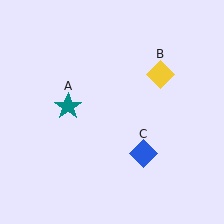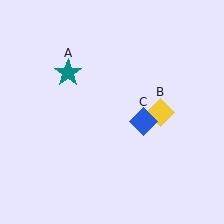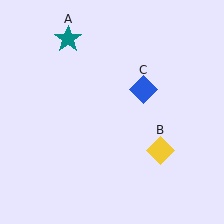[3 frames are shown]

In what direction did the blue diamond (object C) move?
The blue diamond (object C) moved up.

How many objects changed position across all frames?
3 objects changed position: teal star (object A), yellow diamond (object B), blue diamond (object C).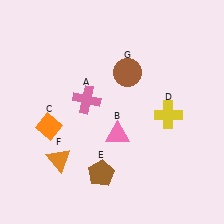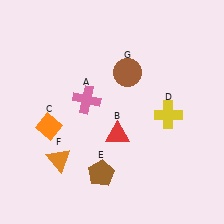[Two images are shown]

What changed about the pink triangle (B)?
In Image 1, B is pink. In Image 2, it changed to red.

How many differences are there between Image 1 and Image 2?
There is 1 difference between the two images.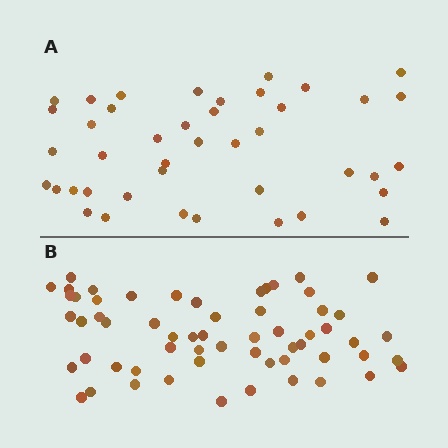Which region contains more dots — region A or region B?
Region B (the bottom region) has more dots.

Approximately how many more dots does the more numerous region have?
Region B has approximately 20 more dots than region A.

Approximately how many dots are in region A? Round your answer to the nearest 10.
About 40 dots. (The exact count is 42, which rounds to 40.)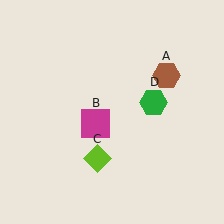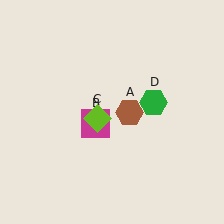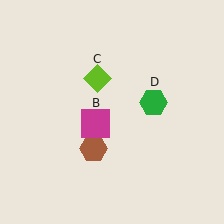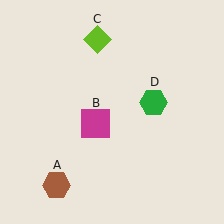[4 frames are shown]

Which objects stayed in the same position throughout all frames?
Magenta square (object B) and green hexagon (object D) remained stationary.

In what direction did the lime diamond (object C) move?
The lime diamond (object C) moved up.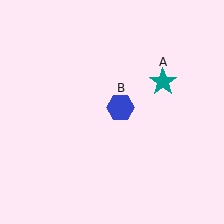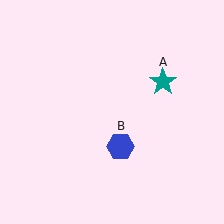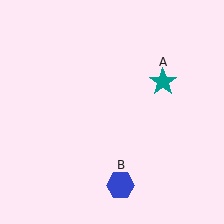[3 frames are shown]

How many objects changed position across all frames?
1 object changed position: blue hexagon (object B).